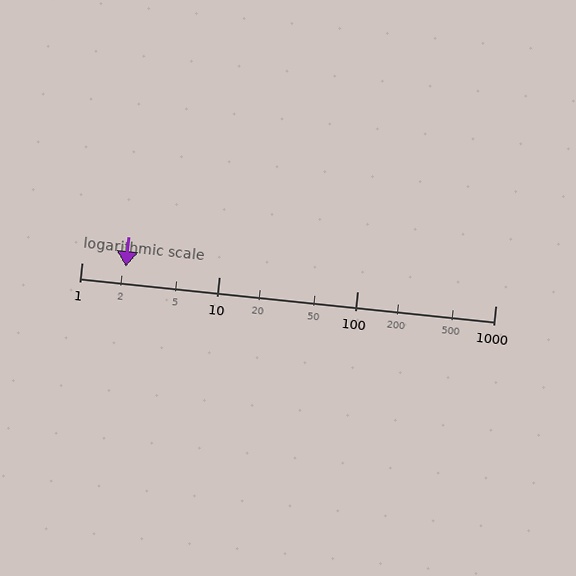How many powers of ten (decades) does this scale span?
The scale spans 3 decades, from 1 to 1000.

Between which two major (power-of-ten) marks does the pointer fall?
The pointer is between 1 and 10.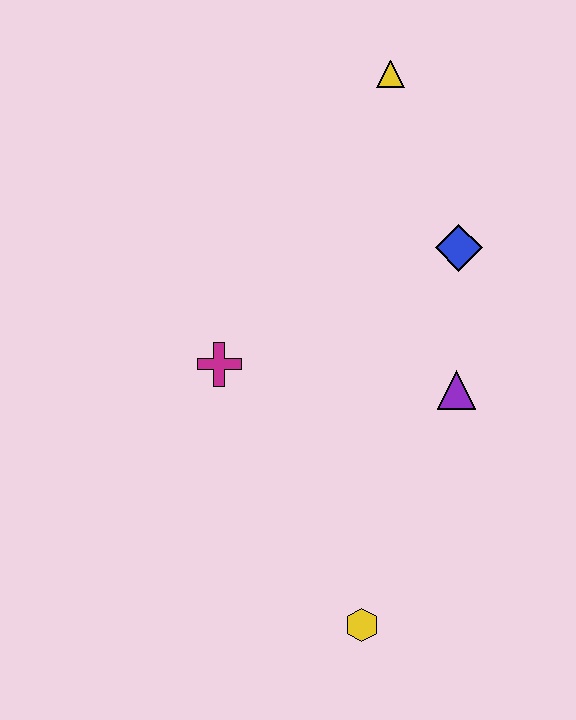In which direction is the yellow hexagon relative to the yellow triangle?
The yellow hexagon is below the yellow triangle.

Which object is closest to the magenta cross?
The purple triangle is closest to the magenta cross.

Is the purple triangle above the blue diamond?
No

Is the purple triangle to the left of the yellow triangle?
No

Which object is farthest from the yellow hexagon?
The yellow triangle is farthest from the yellow hexagon.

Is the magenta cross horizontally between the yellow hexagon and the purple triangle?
No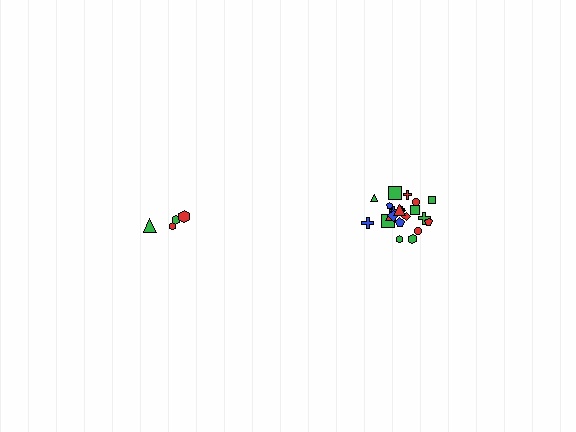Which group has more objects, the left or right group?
The right group.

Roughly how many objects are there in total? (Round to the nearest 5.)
Roughly 25 objects in total.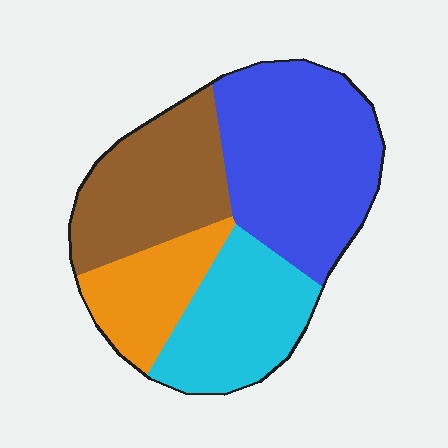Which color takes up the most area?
Blue, at roughly 35%.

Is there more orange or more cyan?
Cyan.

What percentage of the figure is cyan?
Cyan covers 23% of the figure.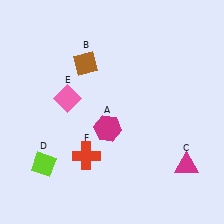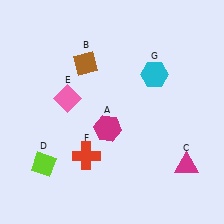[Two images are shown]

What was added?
A cyan hexagon (G) was added in Image 2.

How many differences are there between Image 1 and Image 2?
There is 1 difference between the two images.